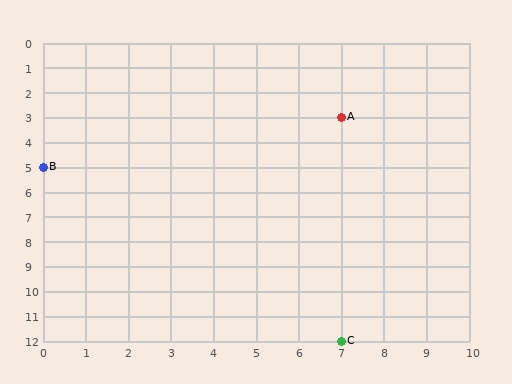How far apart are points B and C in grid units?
Points B and C are 7 columns and 7 rows apart (about 9.9 grid units diagonally).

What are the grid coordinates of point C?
Point C is at grid coordinates (7, 12).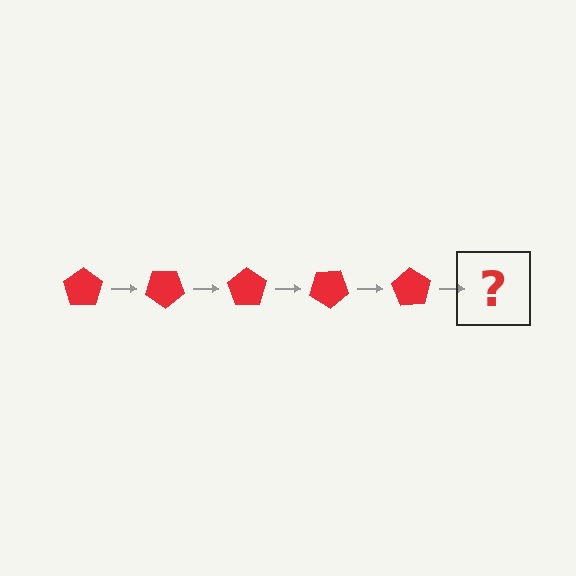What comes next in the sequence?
The next element should be a red pentagon rotated 175 degrees.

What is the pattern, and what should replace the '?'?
The pattern is that the pentagon rotates 35 degrees each step. The '?' should be a red pentagon rotated 175 degrees.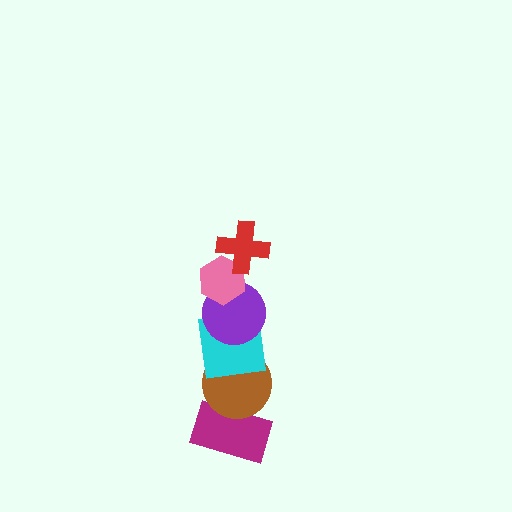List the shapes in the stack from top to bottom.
From top to bottom: the red cross, the pink hexagon, the purple circle, the cyan square, the brown circle, the magenta rectangle.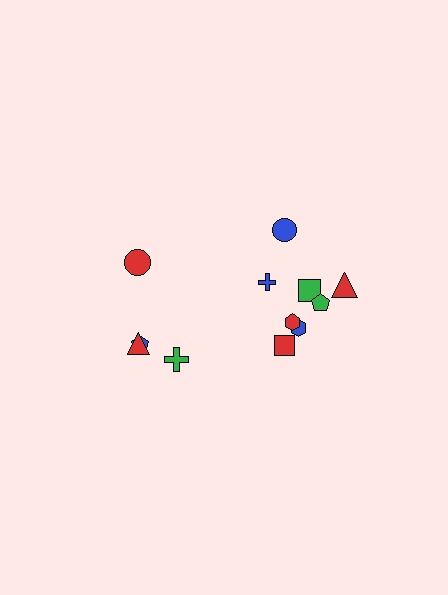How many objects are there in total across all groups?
There are 12 objects.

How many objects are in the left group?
There are 4 objects.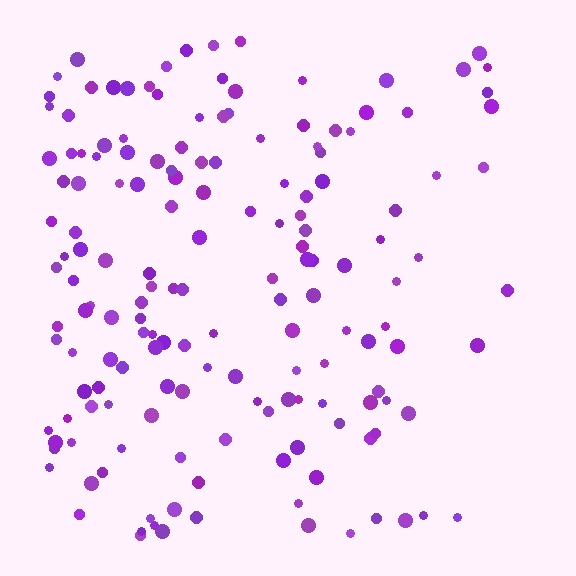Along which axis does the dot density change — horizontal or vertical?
Horizontal.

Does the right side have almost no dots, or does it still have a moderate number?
Still a moderate number, just noticeably fewer than the left.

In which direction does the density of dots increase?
From right to left, with the left side densest.